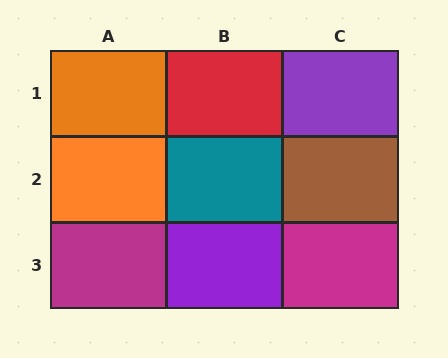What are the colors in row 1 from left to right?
Orange, red, purple.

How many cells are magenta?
2 cells are magenta.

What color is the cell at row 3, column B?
Purple.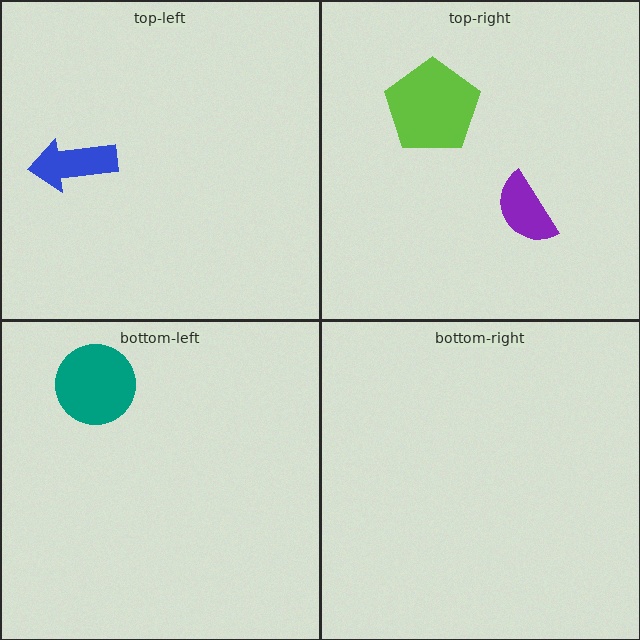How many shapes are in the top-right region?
2.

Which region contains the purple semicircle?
The top-right region.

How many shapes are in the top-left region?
1.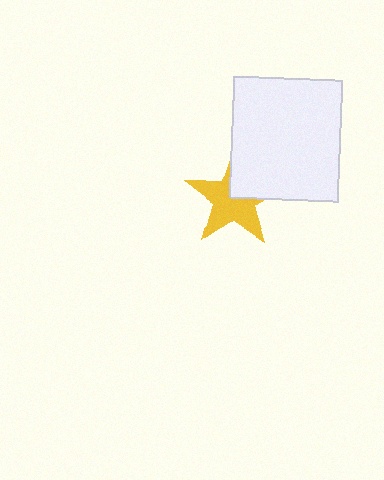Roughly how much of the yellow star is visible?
Most of it is visible (roughly 65%).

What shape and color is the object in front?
The object in front is a white rectangle.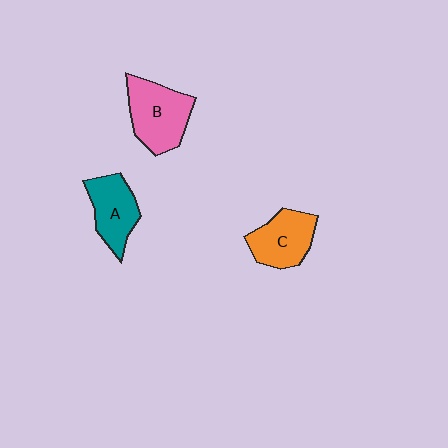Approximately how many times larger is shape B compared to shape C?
Approximately 1.2 times.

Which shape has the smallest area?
Shape A (teal).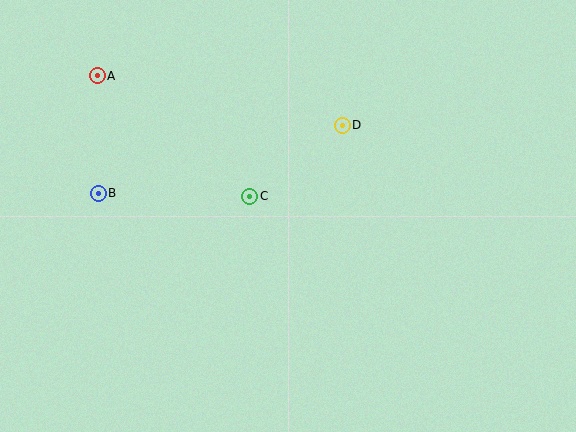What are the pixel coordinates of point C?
Point C is at (250, 196).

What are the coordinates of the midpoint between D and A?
The midpoint between D and A is at (220, 100).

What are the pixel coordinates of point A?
Point A is at (97, 76).